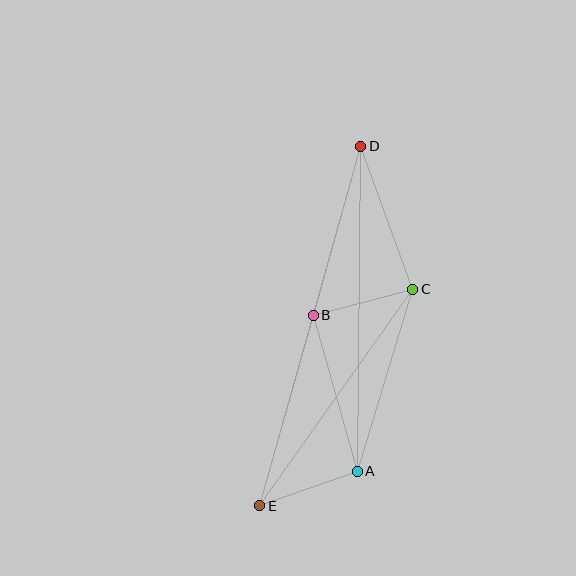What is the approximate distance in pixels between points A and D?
The distance between A and D is approximately 325 pixels.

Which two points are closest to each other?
Points B and C are closest to each other.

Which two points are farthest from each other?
Points D and E are farthest from each other.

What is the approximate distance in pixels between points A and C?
The distance between A and C is approximately 190 pixels.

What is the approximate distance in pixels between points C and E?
The distance between C and E is approximately 265 pixels.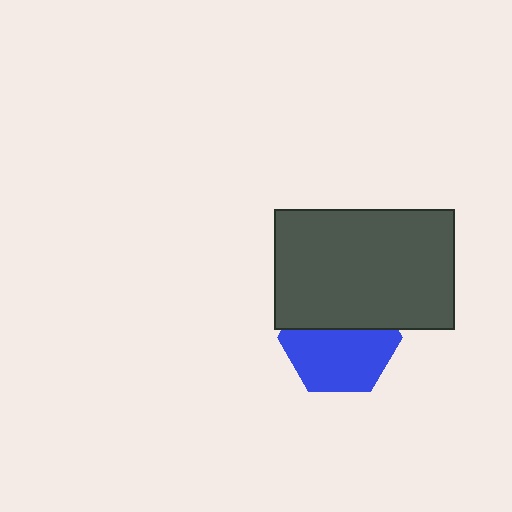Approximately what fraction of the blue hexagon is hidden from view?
Roughly 41% of the blue hexagon is hidden behind the dark gray rectangle.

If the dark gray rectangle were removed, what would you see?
You would see the complete blue hexagon.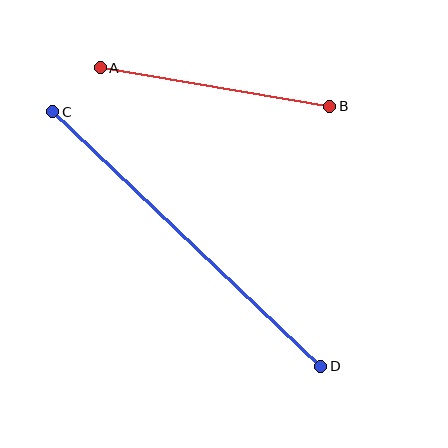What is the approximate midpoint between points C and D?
The midpoint is at approximately (187, 239) pixels.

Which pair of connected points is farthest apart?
Points C and D are farthest apart.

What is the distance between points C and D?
The distance is approximately 370 pixels.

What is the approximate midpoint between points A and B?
The midpoint is at approximately (215, 87) pixels.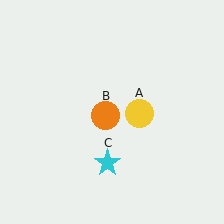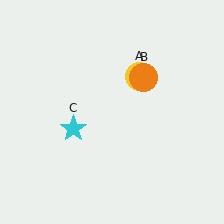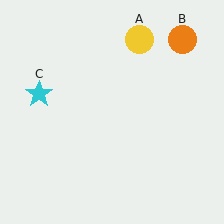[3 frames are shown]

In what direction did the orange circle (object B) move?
The orange circle (object B) moved up and to the right.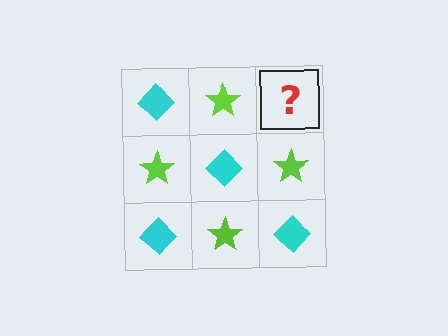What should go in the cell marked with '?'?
The missing cell should contain a cyan diamond.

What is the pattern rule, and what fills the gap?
The rule is that it alternates cyan diamond and lime star in a checkerboard pattern. The gap should be filled with a cyan diamond.